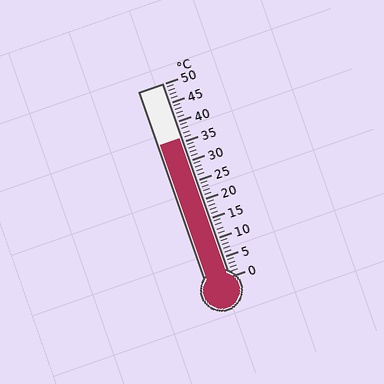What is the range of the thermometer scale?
The thermometer scale ranges from 0°C to 50°C.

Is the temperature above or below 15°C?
The temperature is above 15°C.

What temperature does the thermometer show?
The thermometer shows approximately 36°C.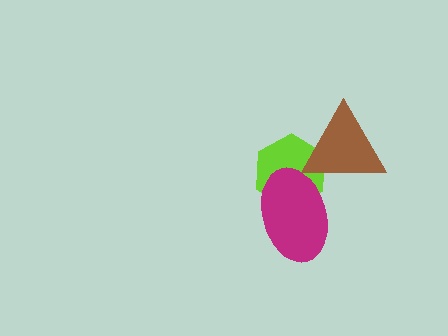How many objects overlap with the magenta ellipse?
2 objects overlap with the magenta ellipse.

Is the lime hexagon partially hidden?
Yes, it is partially covered by another shape.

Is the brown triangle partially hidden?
Yes, it is partially covered by another shape.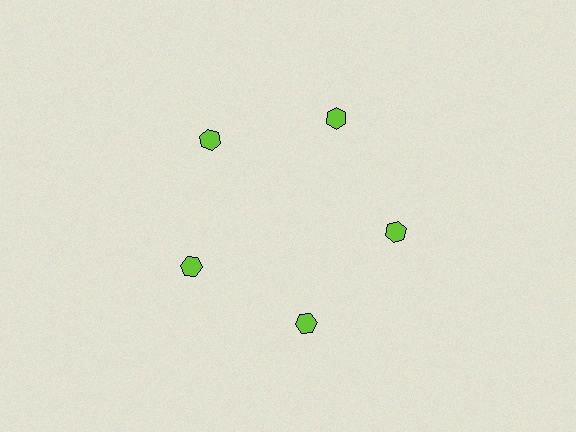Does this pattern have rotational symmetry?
Yes, this pattern has 5-fold rotational symmetry. It looks the same after rotating 72 degrees around the center.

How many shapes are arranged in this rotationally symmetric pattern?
There are 5 shapes, arranged in 5 groups of 1.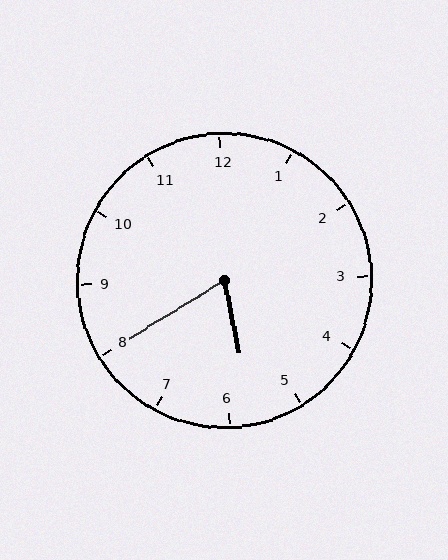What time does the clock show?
5:40.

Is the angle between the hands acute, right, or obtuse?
It is acute.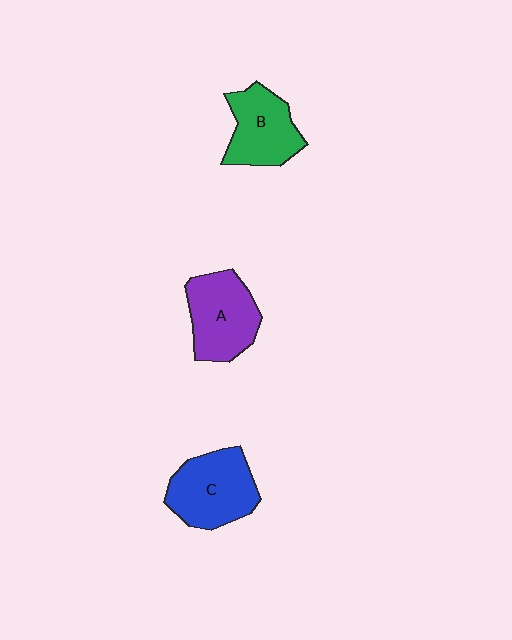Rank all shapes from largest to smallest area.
From largest to smallest: C (blue), A (purple), B (green).